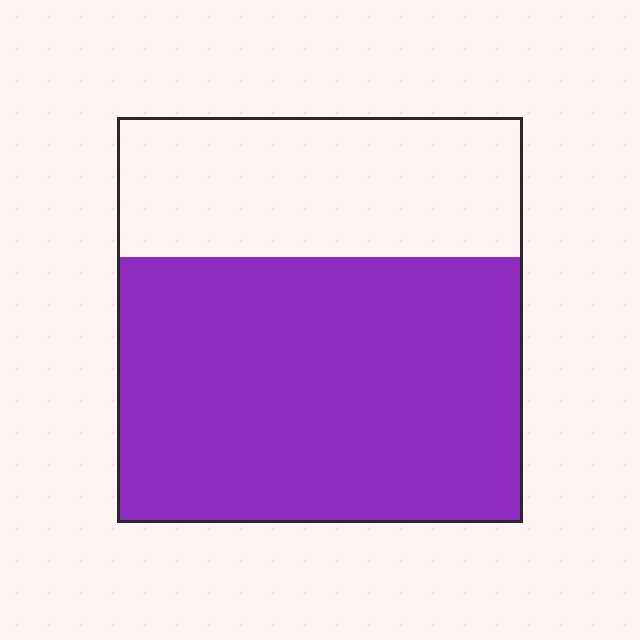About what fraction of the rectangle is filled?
About two thirds (2/3).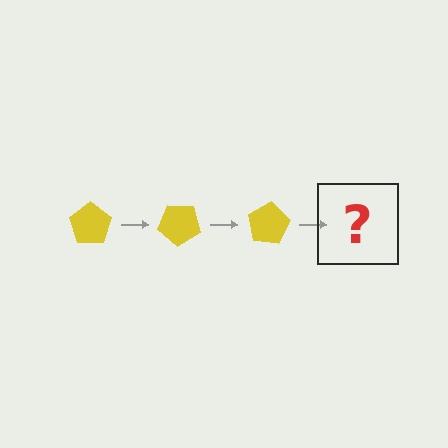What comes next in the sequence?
The next element should be a yellow pentagon rotated 120 degrees.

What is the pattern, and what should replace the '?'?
The pattern is that the pentagon rotates 40 degrees each step. The '?' should be a yellow pentagon rotated 120 degrees.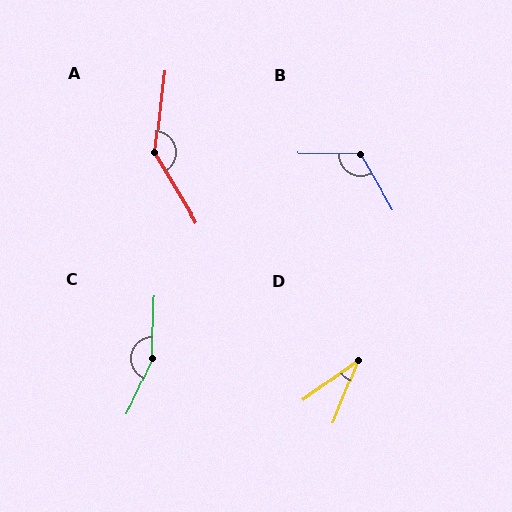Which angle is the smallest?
D, at approximately 33 degrees.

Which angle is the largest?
C, at approximately 157 degrees.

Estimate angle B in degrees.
Approximately 121 degrees.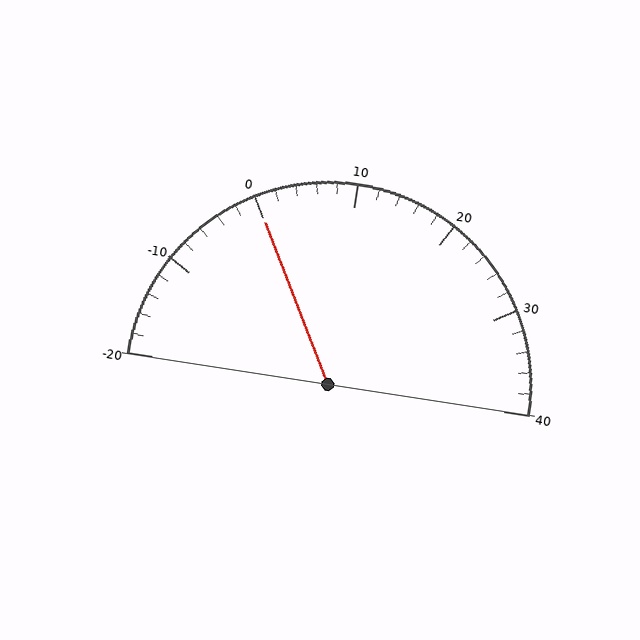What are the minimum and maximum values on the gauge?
The gauge ranges from -20 to 40.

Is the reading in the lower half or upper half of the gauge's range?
The reading is in the lower half of the range (-20 to 40).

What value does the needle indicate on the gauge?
The needle indicates approximately 0.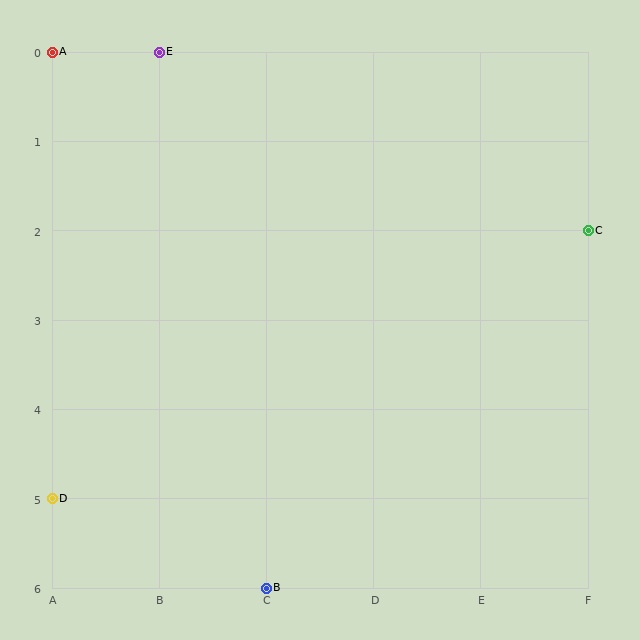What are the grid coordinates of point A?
Point A is at grid coordinates (A, 0).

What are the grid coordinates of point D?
Point D is at grid coordinates (A, 5).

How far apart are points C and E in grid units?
Points C and E are 4 columns and 2 rows apart (about 4.5 grid units diagonally).